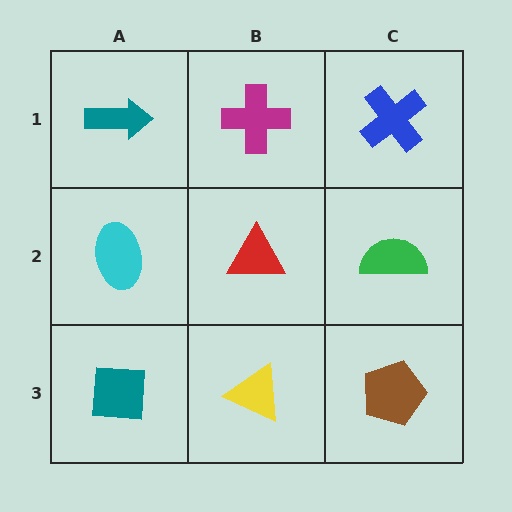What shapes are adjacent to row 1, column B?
A red triangle (row 2, column B), a teal arrow (row 1, column A), a blue cross (row 1, column C).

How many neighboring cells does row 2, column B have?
4.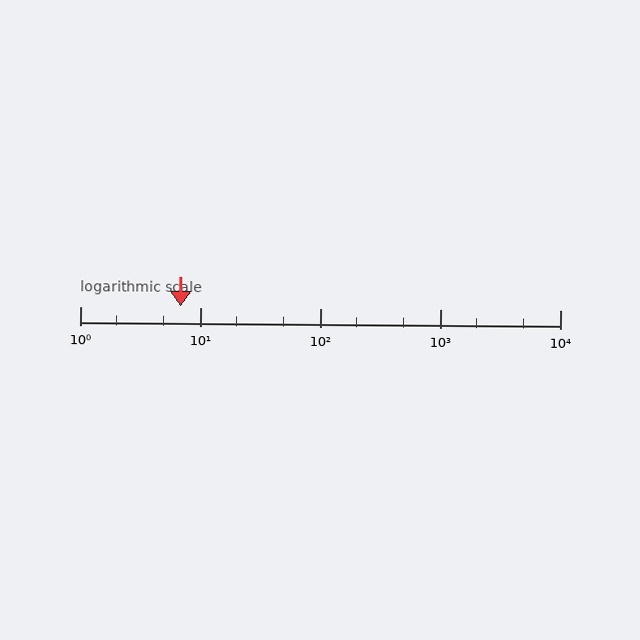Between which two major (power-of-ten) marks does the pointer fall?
The pointer is between 1 and 10.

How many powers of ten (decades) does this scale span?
The scale spans 4 decades, from 1 to 10000.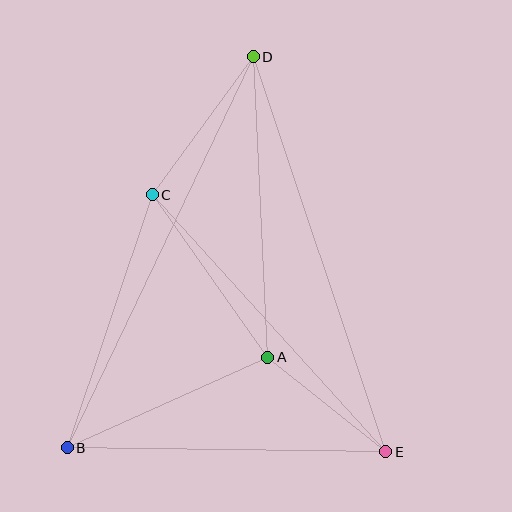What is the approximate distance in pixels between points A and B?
The distance between A and B is approximately 220 pixels.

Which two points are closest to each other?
Points A and E are closest to each other.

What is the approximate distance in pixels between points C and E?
The distance between C and E is approximately 347 pixels.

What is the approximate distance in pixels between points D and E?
The distance between D and E is approximately 417 pixels.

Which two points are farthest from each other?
Points B and D are farthest from each other.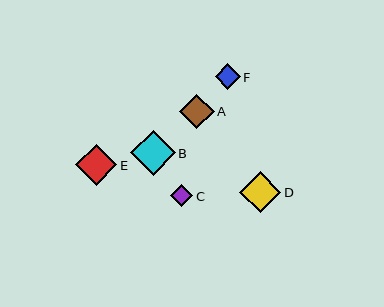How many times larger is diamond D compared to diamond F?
Diamond D is approximately 1.6 times the size of diamond F.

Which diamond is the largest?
Diamond B is the largest with a size of approximately 45 pixels.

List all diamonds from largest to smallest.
From largest to smallest: B, E, D, A, F, C.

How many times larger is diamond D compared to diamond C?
Diamond D is approximately 1.9 times the size of diamond C.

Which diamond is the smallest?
Diamond C is the smallest with a size of approximately 22 pixels.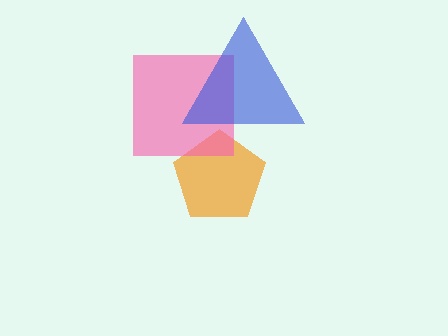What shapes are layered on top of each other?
The layered shapes are: an orange pentagon, a pink square, a blue triangle.